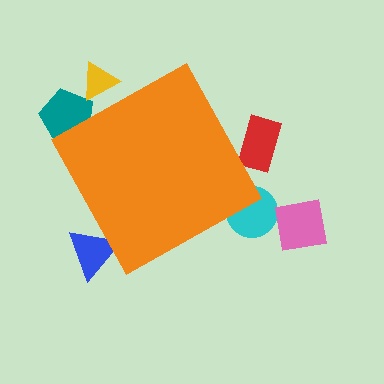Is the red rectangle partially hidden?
Yes, the red rectangle is partially hidden behind the orange diamond.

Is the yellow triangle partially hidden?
Yes, the yellow triangle is partially hidden behind the orange diamond.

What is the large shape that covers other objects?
An orange diamond.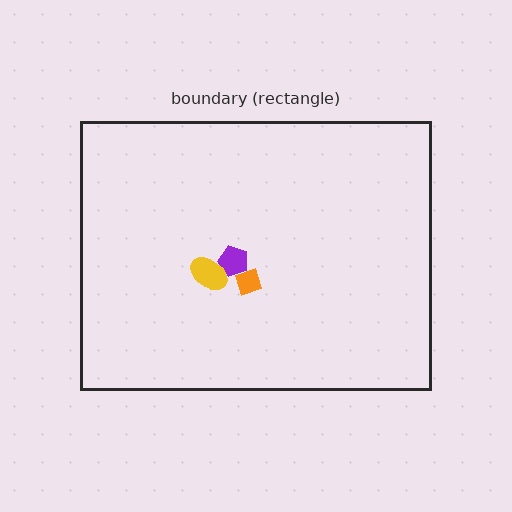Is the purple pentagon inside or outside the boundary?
Inside.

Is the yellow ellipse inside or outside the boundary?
Inside.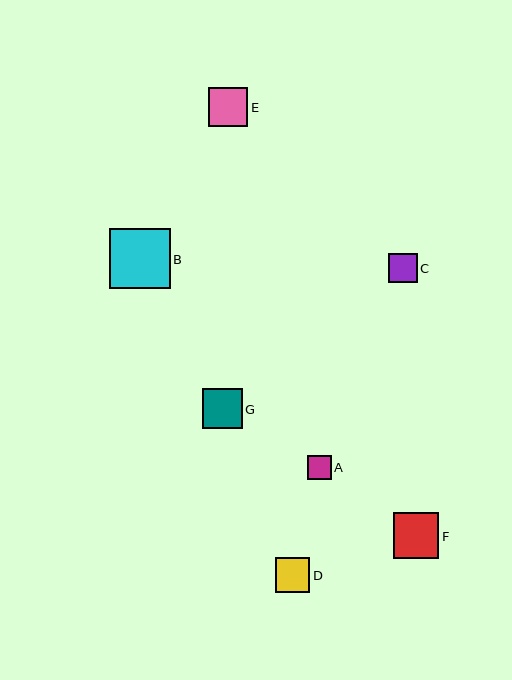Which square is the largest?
Square B is the largest with a size of approximately 61 pixels.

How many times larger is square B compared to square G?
Square B is approximately 1.5 times the size of square G.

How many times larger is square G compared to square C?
Square G is approximately 1.4 times the size of square C.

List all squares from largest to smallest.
From largest to smallest: B, F, G, E, D, C, A.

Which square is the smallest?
Square A is the smallest with a size of approximately 24 pixels.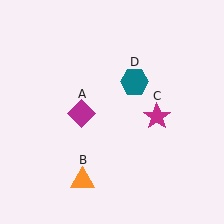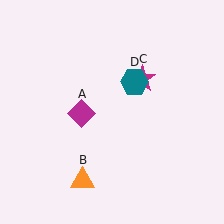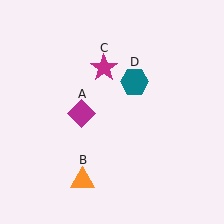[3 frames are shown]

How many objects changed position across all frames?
1 object changed position: magenta star (object C).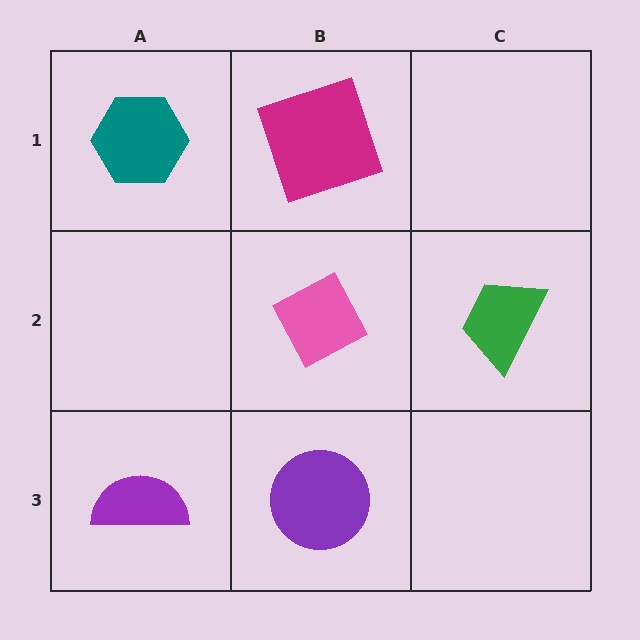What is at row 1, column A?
A teal hexagon.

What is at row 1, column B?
A magenta square.